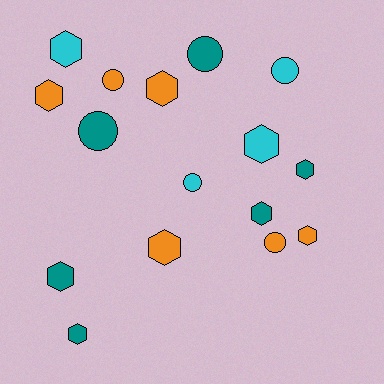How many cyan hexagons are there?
There are 2 cyan hexagons.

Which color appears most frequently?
Orange, with 6 objects.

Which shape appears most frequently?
Hexagon, with 10 objects.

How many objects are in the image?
There are 16 objects.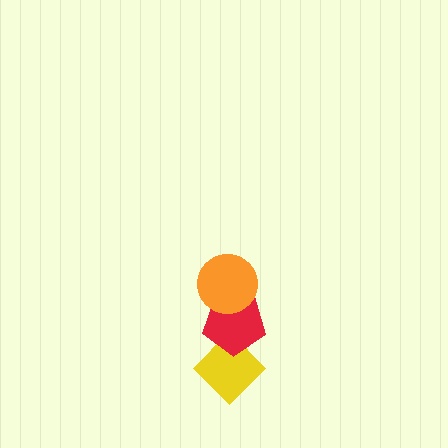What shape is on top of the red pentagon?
The orange circle is on top of the red pentagon.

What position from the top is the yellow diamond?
The yellow diamond is 3rd from the top.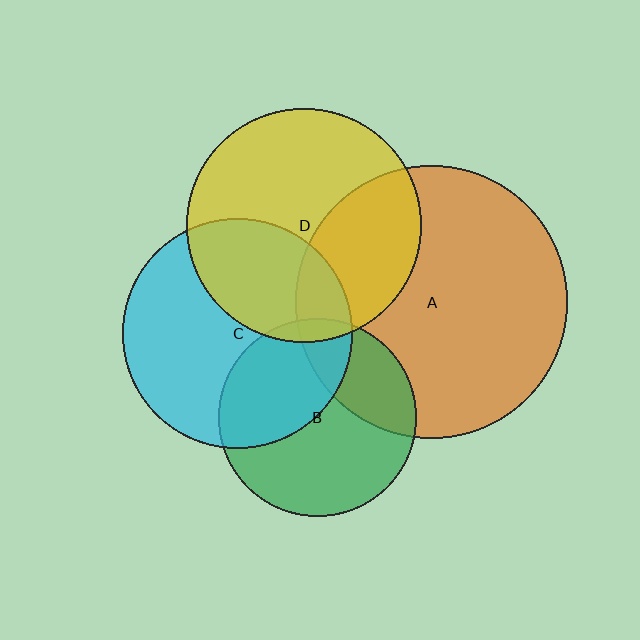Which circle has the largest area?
Circle A (orange).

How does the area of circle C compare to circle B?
Approximately 1.3 times.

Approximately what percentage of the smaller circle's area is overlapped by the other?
Approximately 25%.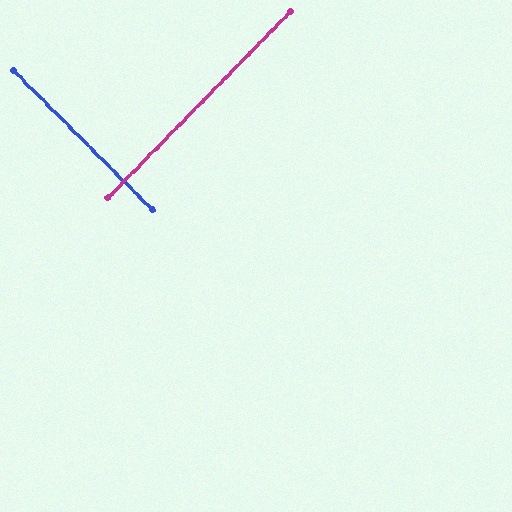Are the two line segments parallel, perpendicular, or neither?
Perpendicular — they meet at approximately 89°.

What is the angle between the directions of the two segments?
Approximately 89 degrees.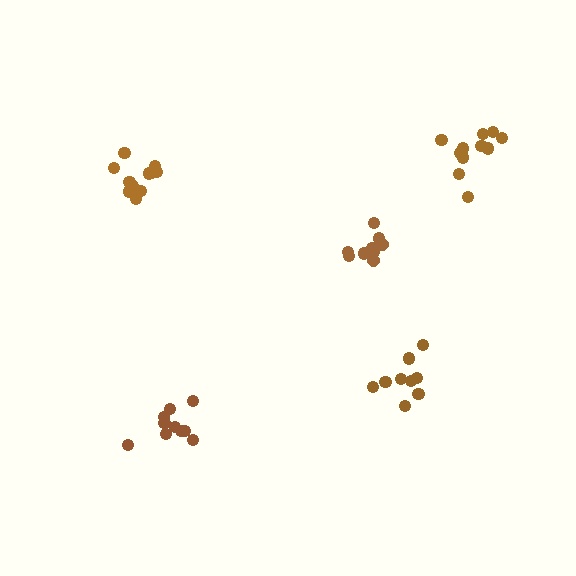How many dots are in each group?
Group 1: 11 dots, Group 2: 11 dots, Group 3: 9 dots, Group 4: 9 dots, Group 5: 10 dots (50 total).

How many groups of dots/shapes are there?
There are 5 groups.